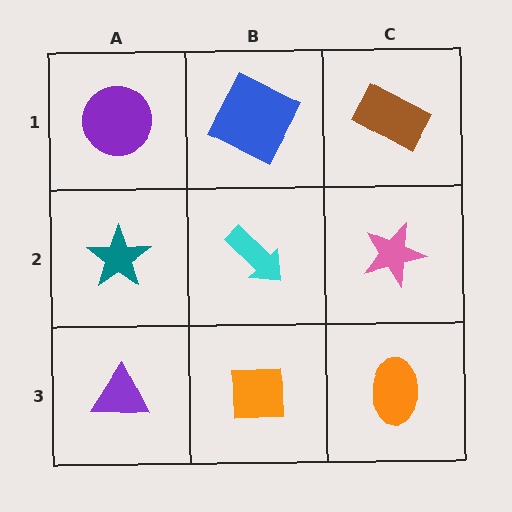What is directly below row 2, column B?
An orange square.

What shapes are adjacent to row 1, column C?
A pink star (row 2, column C), a blue square (row 1, column B).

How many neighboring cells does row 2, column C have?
3.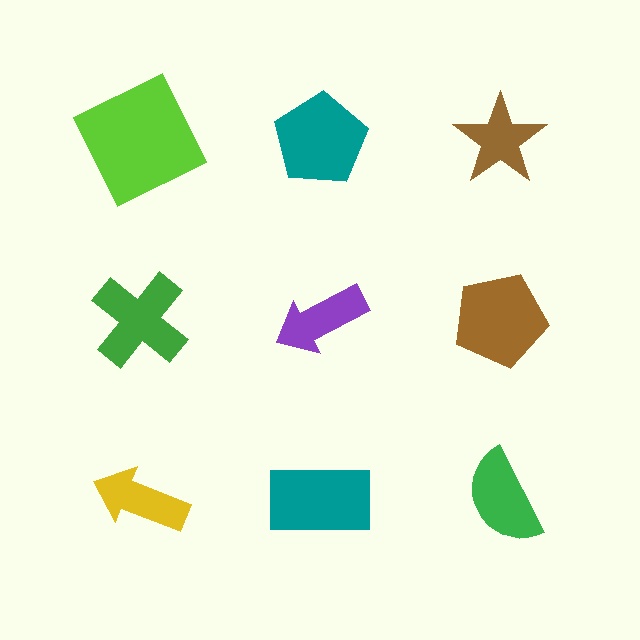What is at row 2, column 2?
A purple arrow.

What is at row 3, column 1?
A yellow arrow.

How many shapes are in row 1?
3 shapes.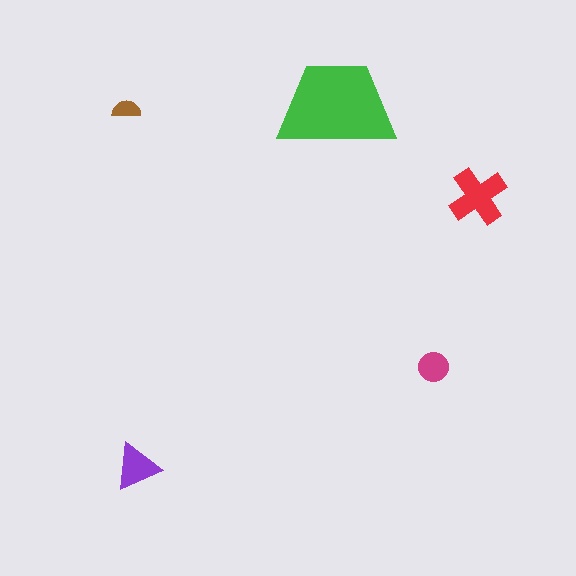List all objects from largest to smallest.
The green trapezoid, the red cross, the purple triangle, the magenta circle, the brown semicircle.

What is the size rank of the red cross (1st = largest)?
2nd.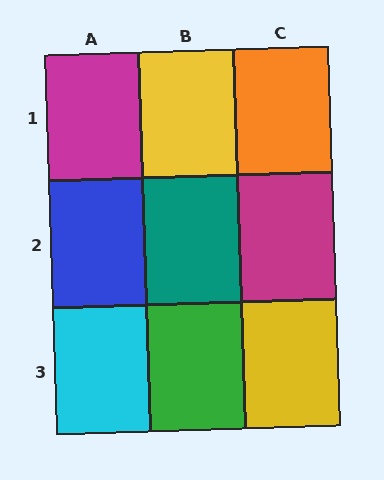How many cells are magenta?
2 cells are magenta.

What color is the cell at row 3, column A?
Cyan.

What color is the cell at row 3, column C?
Yellow.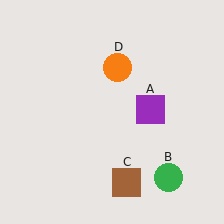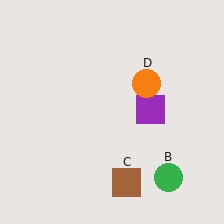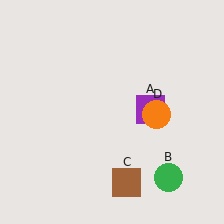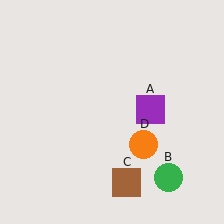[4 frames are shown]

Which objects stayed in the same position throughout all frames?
Purple square (object A) and green circle (object B) and brown square (object C) remained stationary.